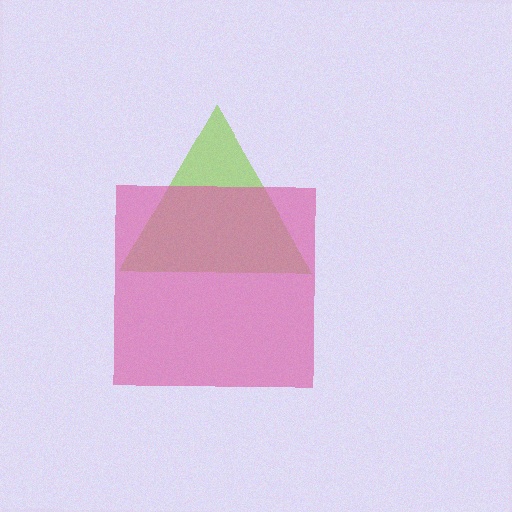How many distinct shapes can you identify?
There are 2 distinct shapes: a lime triangle, a pink square.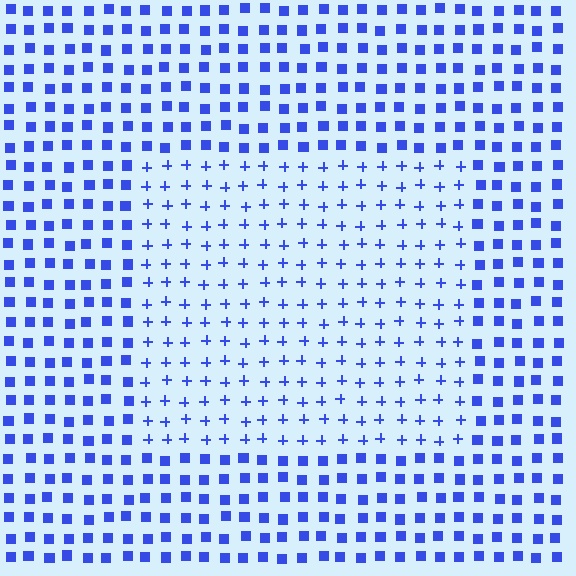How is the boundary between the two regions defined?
The boundary is defined by a change in element shape: plus signs inside vs. squares outside. All elements share the same color and spacing.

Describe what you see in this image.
The image is filled with small blue elements arranged in a uniform grid. A rectangle-shaped region contains plus signs, while the surrounding area contains squares. The boundary is defined purely by the change in element shape.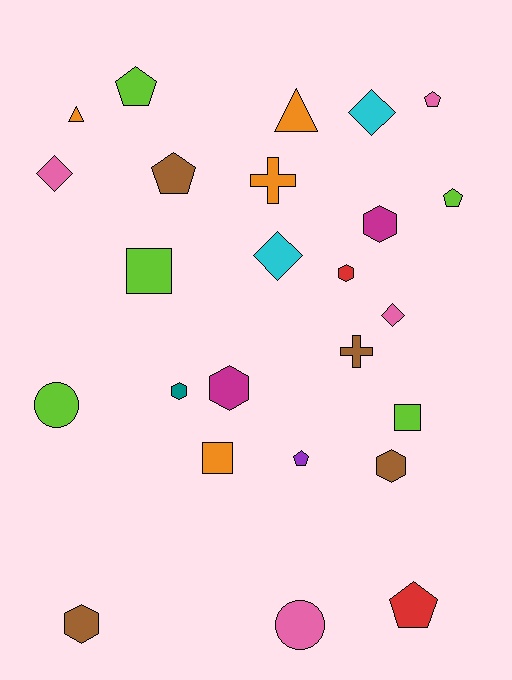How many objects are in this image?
There are 25 objects.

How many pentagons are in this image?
There are 6 pentagons.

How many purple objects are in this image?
There is 1 purple object.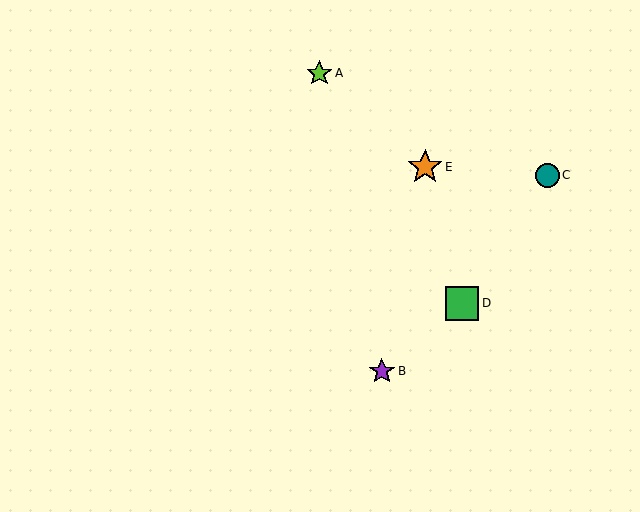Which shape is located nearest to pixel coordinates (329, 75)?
The lime star (labeled A) at (319, 73) is nearest to that location.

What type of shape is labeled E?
Shape E is an orange star.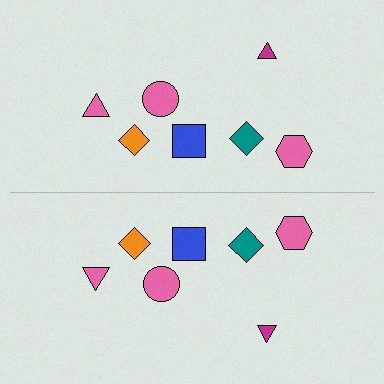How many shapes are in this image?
There are 14 shapes in this image.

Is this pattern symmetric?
Yes, this pattern has bilateral (reflection) symmetry.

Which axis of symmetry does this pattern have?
The pattern has a horizontal axis of symmetry running through the center of the image.